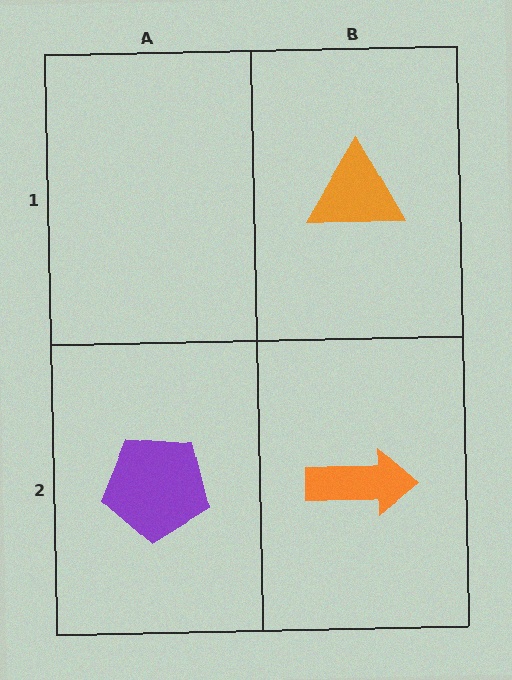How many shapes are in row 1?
1 shape.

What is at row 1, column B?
An orange triangle.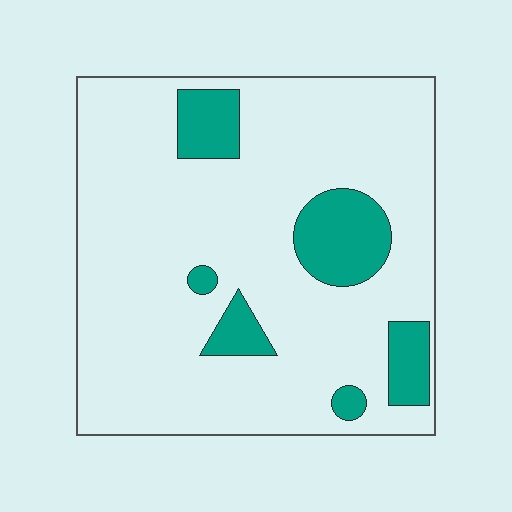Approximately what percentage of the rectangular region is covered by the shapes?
Approximately 15%.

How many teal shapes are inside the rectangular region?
6.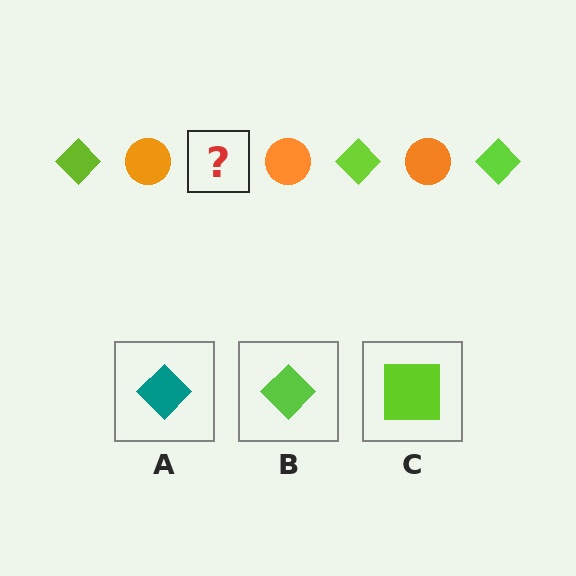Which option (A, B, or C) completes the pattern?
B.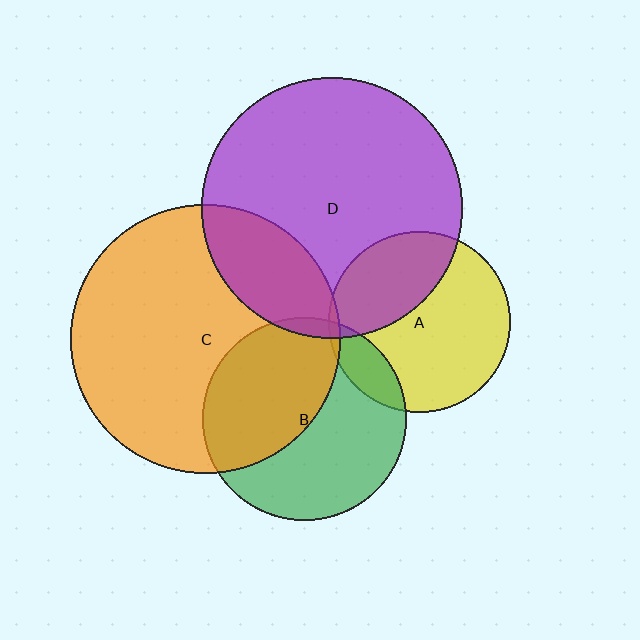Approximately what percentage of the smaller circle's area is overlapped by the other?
Approximately 5%.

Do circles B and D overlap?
Yes.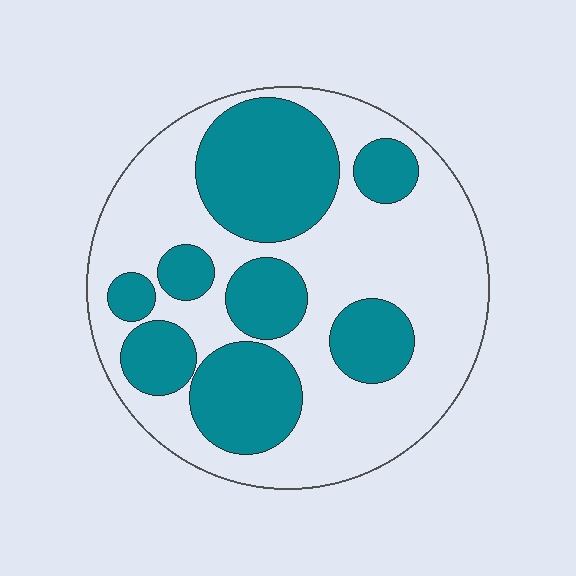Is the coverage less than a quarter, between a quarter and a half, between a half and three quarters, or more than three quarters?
Between a quarter and a half.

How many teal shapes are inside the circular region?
8.